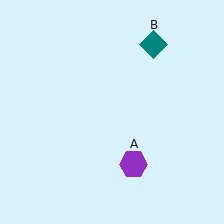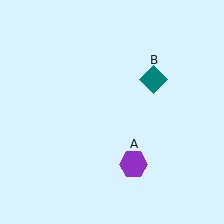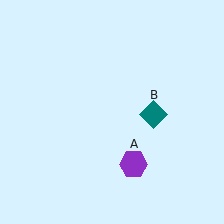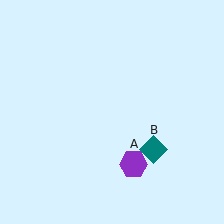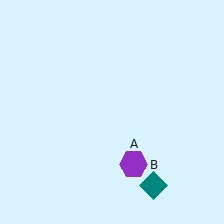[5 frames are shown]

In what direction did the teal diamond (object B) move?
The teal diamond (object B) moved down.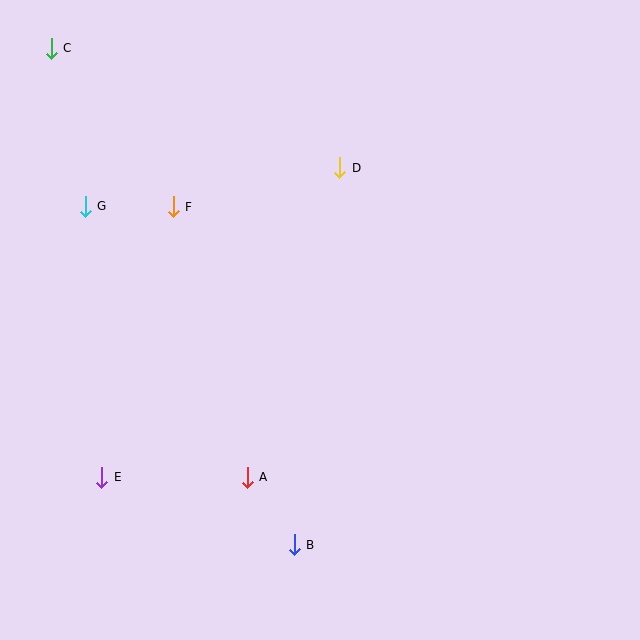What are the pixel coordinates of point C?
Point C is at (51, 48).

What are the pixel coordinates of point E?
Point E is at (102, 477).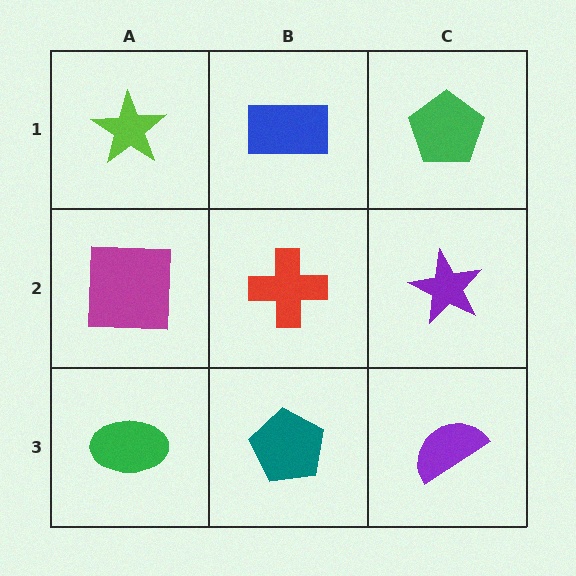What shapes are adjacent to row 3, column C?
A purple star (row 2, column C), a teal pentagon (row 3, column B).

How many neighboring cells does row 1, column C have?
2.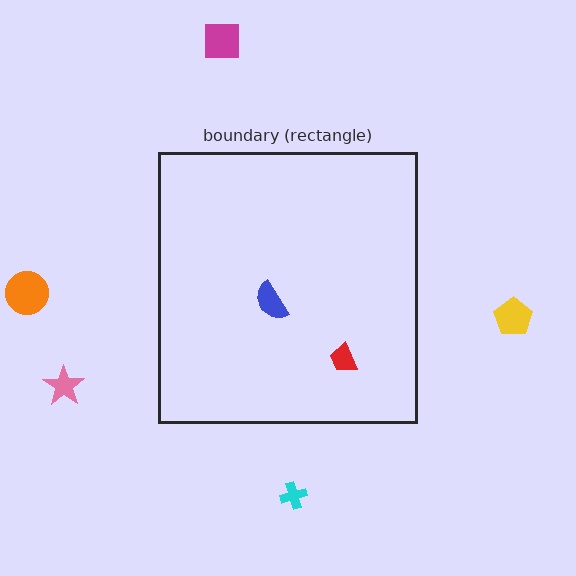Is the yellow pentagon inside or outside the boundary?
Outside.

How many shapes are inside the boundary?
2 inside, 5 outside.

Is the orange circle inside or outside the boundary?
Outside.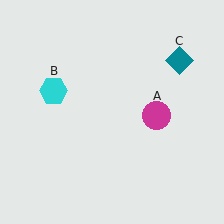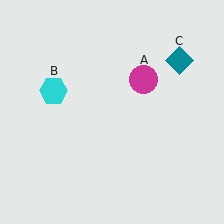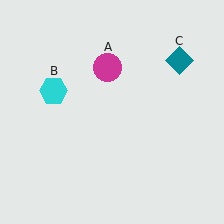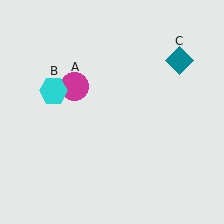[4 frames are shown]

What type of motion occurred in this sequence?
The magenta circle (object A) rotated counterclockwise around the center of the scene.